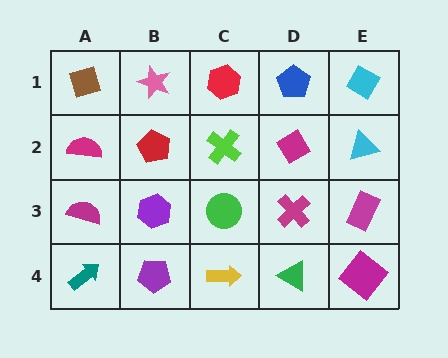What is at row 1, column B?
A pink star.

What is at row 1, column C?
A red hexagon.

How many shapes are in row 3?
5 shapes.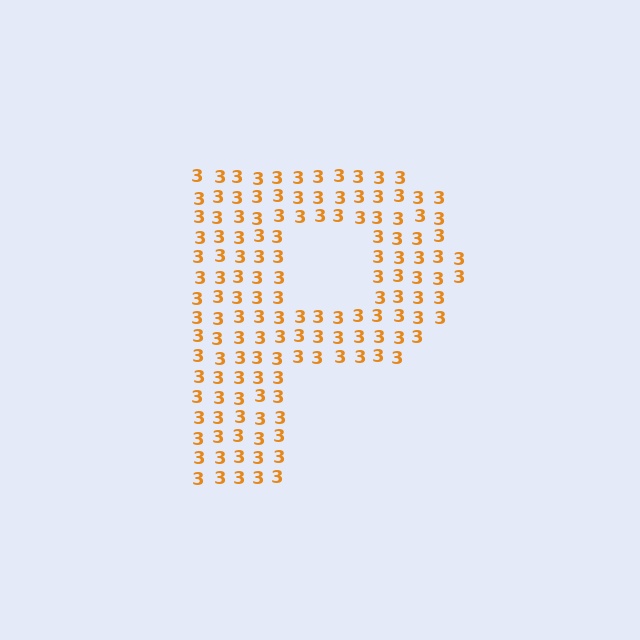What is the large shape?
The large shape is the letter P.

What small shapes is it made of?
It is made of small digit 3's.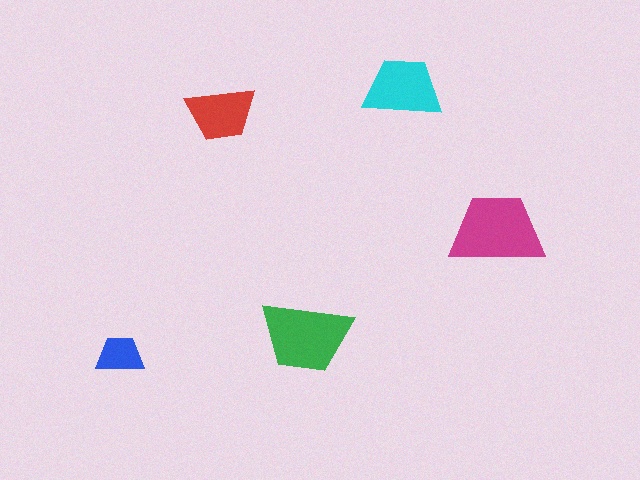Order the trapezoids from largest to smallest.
the magenta one, the green one, the cyan one, the red one, the blue one.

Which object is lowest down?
The blue trapezoid is bottommost.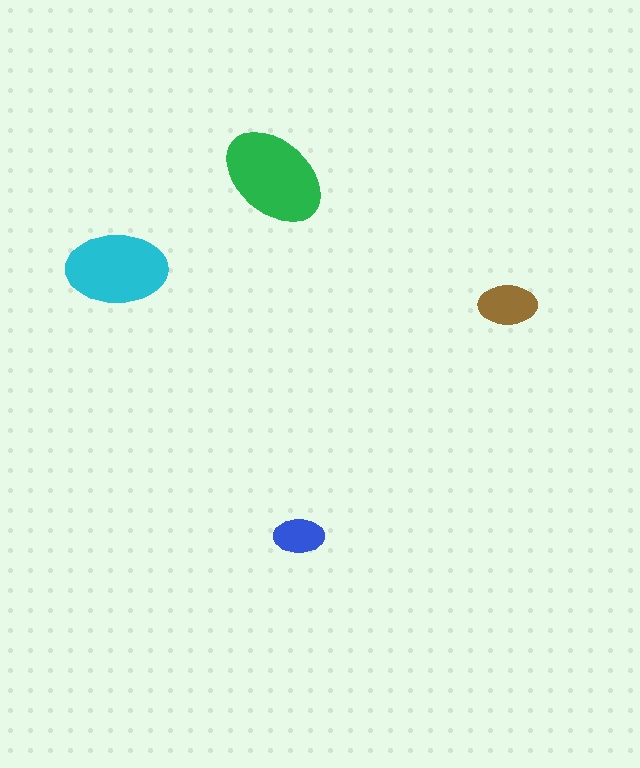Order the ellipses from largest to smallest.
the green one, the cyan one, the brown one, the blue one.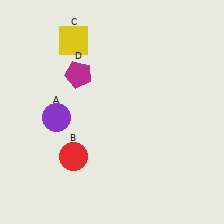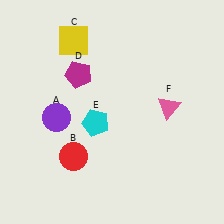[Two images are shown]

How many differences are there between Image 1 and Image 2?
There are 2 differences between the two images.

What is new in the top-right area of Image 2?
A pink triangle (F) was added in the top-right area of Image 2.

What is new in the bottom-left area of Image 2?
A cyan pentagon (E) was added in the bottom-left area of Image 2.